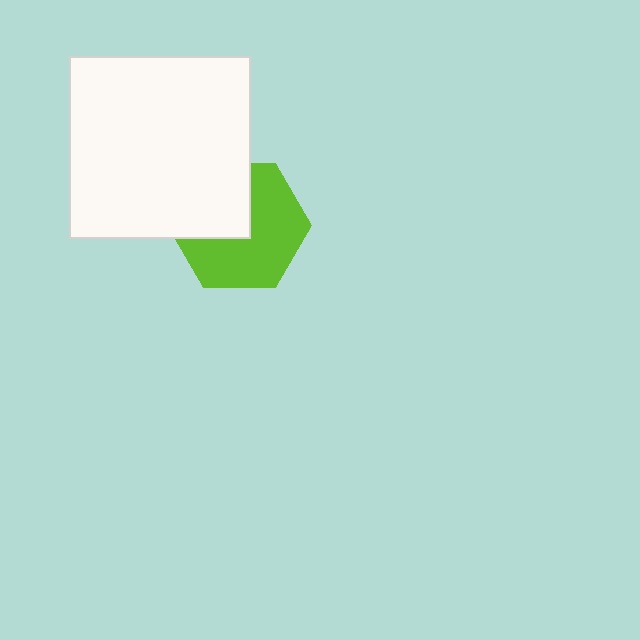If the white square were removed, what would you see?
You would see the complete lime hexagon.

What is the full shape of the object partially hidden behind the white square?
The partially hidden object is a lime hexagon.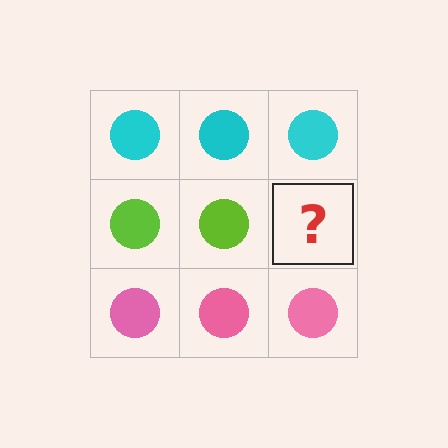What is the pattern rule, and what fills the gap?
The rule is that each row has a consistent color. The gap should be filled with a lime circle.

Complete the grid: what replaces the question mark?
The question mark should be replaced with a lime circle.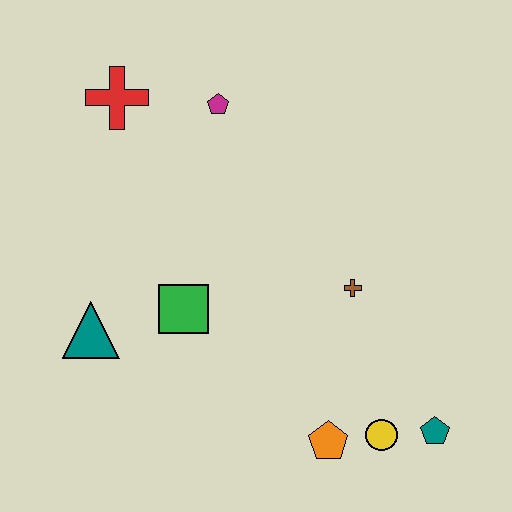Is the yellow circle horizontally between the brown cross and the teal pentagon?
Yes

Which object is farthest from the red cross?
The teal pentagon is farthest from the red cross.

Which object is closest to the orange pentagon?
The yellow circle is closest to the orange pentagon.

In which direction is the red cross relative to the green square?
The red cross is above the green square.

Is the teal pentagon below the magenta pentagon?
Yes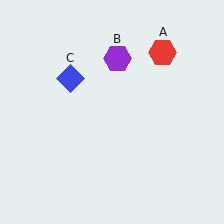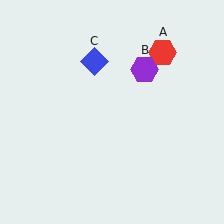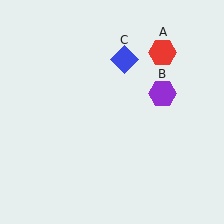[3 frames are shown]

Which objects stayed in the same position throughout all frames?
Red hexagon (object A) remained stationary.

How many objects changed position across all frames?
2 objects changed position: purple hexagon (object B), blue diamond (object C).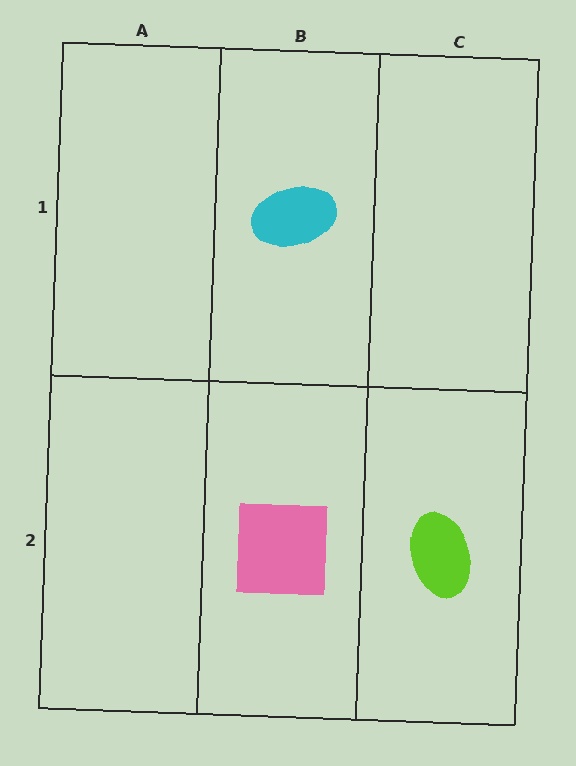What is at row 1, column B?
A cyan ellipse.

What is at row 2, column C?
A lime ellipse.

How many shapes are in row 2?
2 shapes.